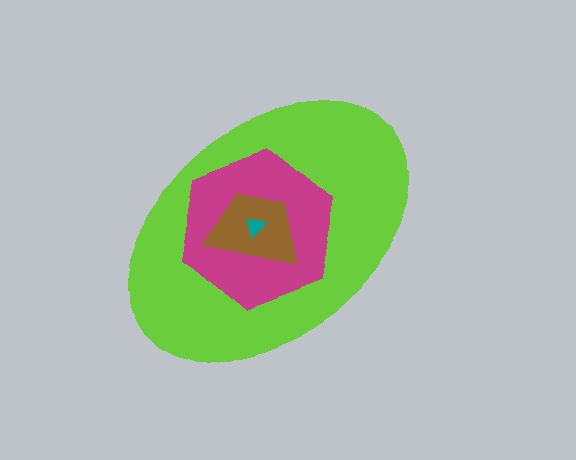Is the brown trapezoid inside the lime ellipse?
Yes.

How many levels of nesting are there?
4.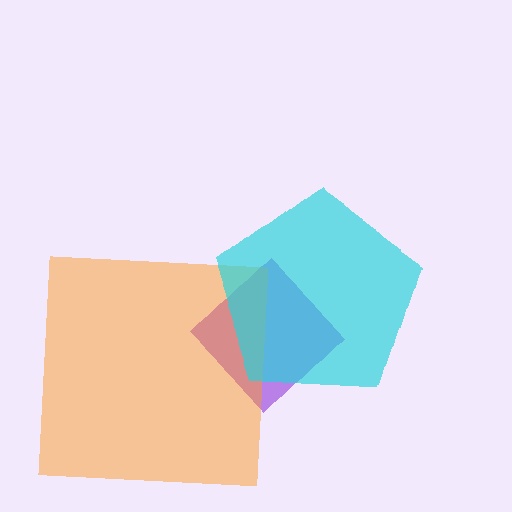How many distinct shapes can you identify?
There are 3 distinct shapes: a purple diamond, an orange square, a cyan pentagon.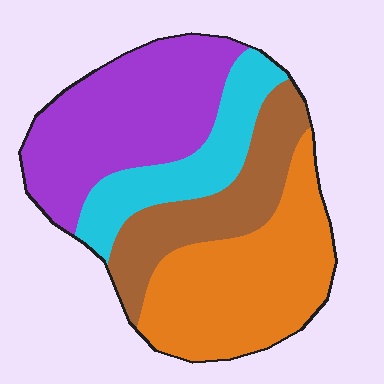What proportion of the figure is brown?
Brown takes up about one fifth (1/5) of the figure.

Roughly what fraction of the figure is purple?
Purple takes up between a sixth and a third of the figure.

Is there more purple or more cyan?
Purple.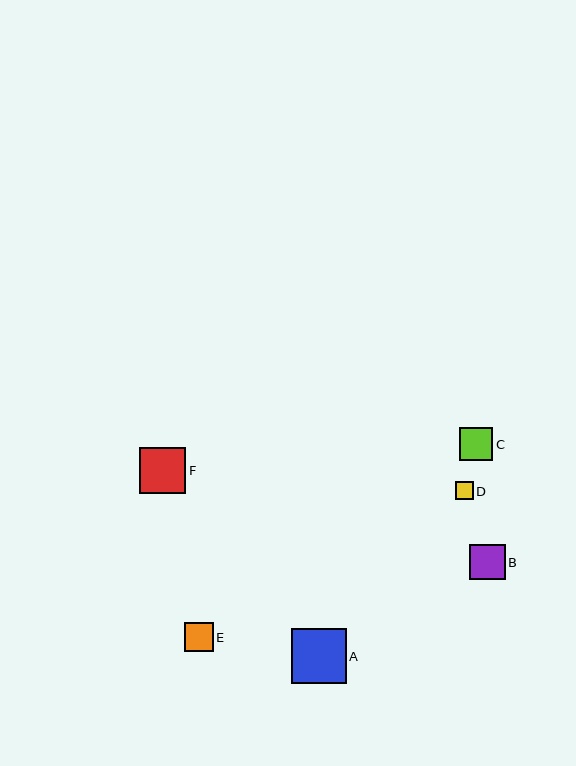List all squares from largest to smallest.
From largest to smallest: A, F, B, C, E, D.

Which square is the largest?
Square A is the largest with a size of approximately 54 pixels.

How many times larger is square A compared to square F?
Square A is approximately 1.2 times the size of square F.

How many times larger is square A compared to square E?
Square A is approximately 1.9 times the size of square E.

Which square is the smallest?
Square D is the smallest with a size of approximately 18 pixels.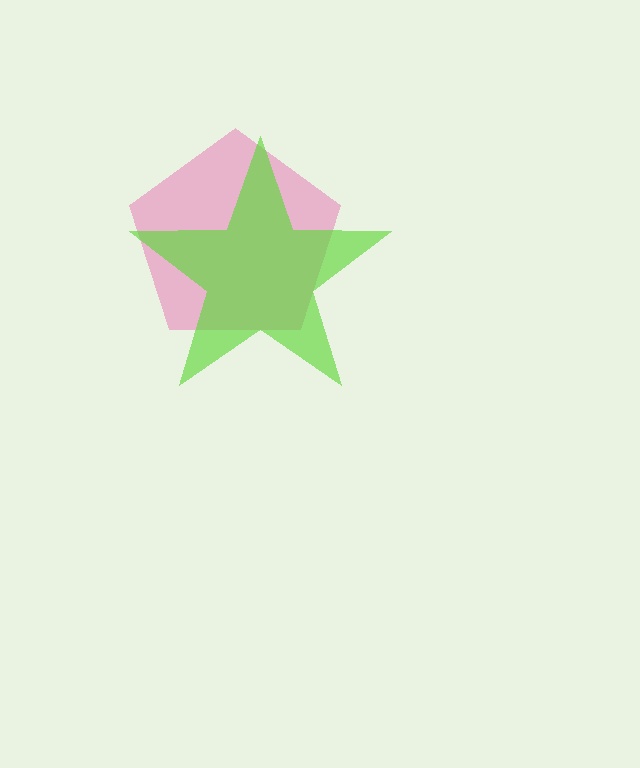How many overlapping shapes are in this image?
There are 2 overlapping shapes in the image.